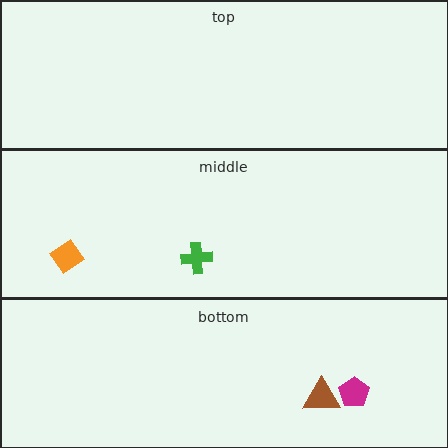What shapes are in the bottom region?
The brown triangle, the magenta pentagon.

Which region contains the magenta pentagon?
The bottom region.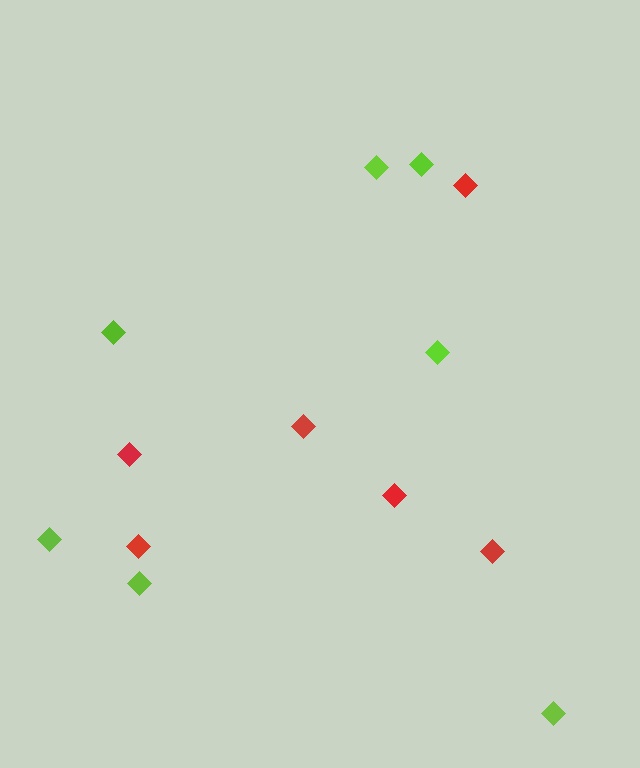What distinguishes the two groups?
There are 2 groups: one group of red diamonds (6) and one group of lime diamonds (7).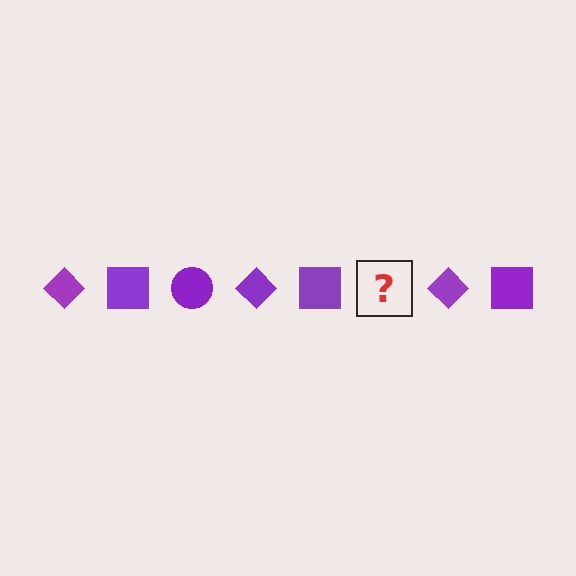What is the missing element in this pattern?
The missing element is a purple circle.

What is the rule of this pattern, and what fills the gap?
The rule is that the pattern cycles through diamond, square, circle shapes in purple. The gap should be filled with a purple circle.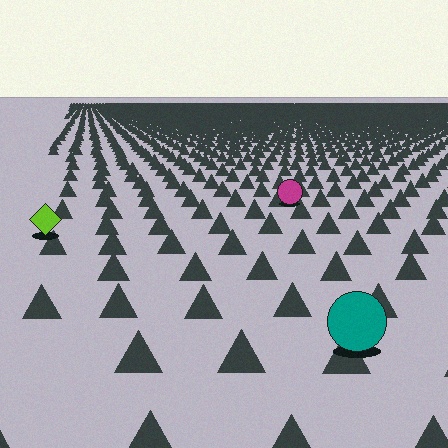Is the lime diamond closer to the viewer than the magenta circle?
Yes. The lime diamond is closer — you can tell from the texture gradient: the ground texture is coarser near it.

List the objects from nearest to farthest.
From nearest to farthest: the teal circle, the lime diamond, the magenta circle.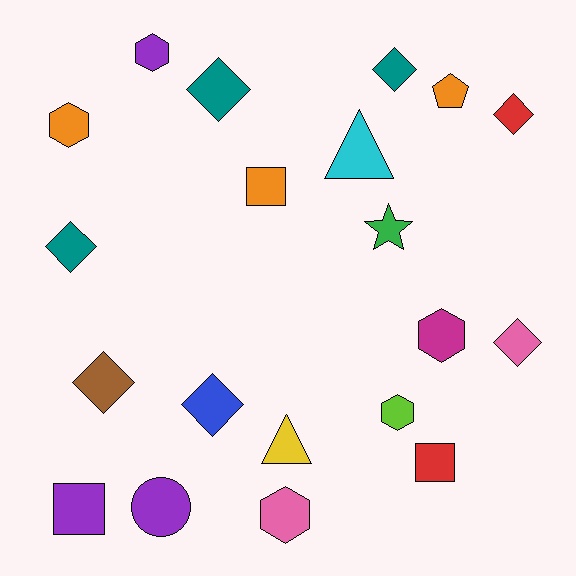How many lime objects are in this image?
There is 1 lime object.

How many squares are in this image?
There are 3 squares.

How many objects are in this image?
There are 20 objects.